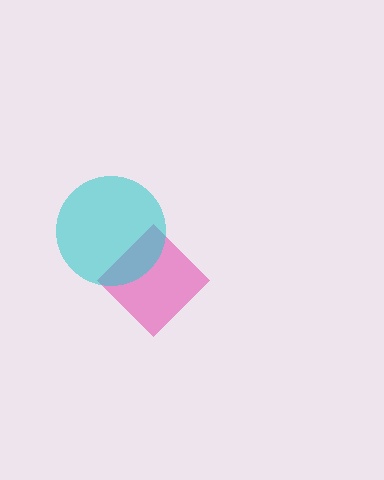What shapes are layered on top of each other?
The layered shapes are: a pink diamond, a cyan circle.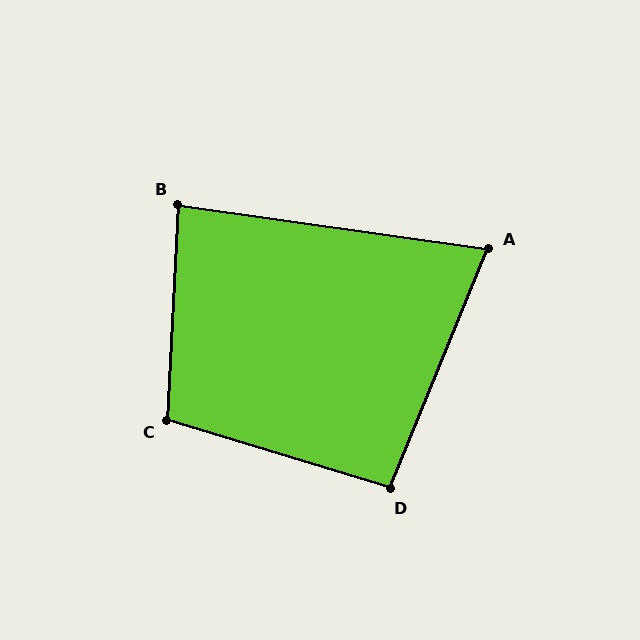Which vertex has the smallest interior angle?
A, at approximately 76 degrees.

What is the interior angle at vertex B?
Approximately 85 degrees (acute).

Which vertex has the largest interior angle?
C, at approximately 104 degrees.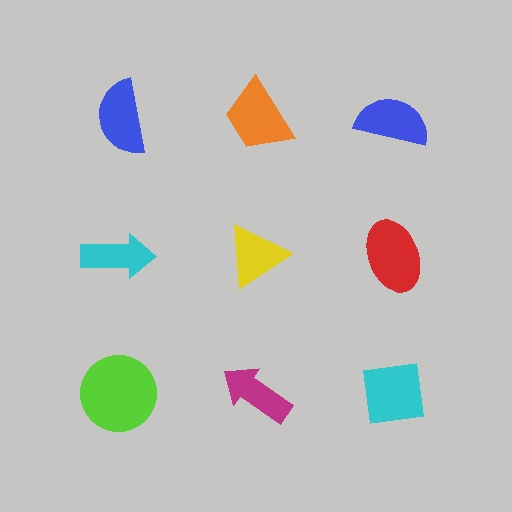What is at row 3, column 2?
A magenta arrow.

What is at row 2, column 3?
A red ellipse.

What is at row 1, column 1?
A blue semicircle.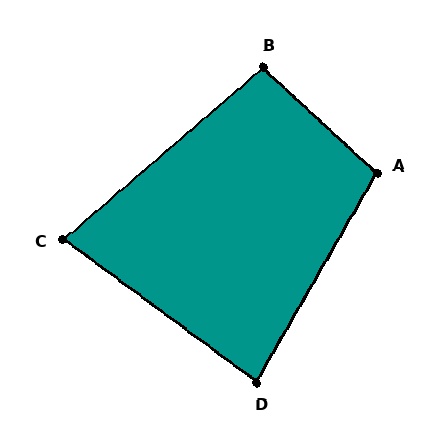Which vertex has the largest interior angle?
A, at approximately 103 degrees.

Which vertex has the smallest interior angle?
C, at approximately 77 degrees.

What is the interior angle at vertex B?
Approximately 96 degrees (obtuse).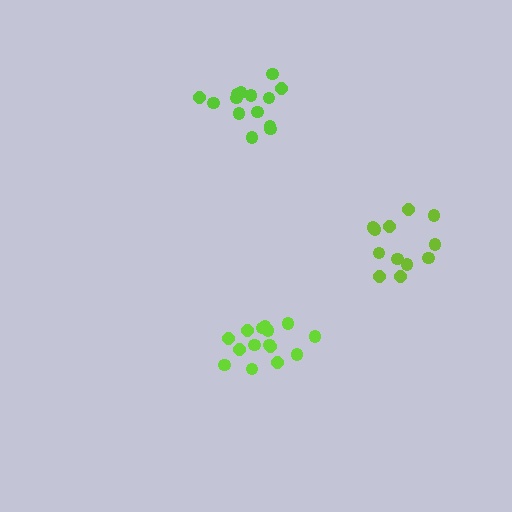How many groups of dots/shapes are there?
There are 3 groups.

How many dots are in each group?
Group 1: 14 dots, Group 2: 15 dots, Group 3: 12 dots (41 total).